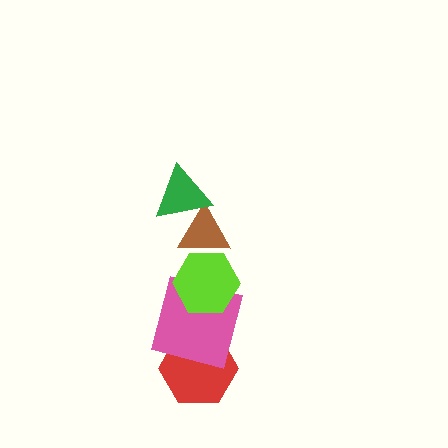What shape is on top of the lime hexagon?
The brown triangle is on top of the lime hexagon.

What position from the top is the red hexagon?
The red hexagon is 5th from the top.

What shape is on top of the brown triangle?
The green triangle is on top of the brown triangle.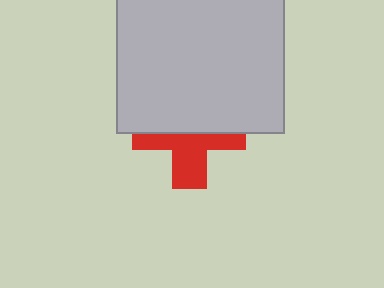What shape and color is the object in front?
The object in front is a light gray square.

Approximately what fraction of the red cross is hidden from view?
Roughly 52% of the red cross is hidden behind the light gray square.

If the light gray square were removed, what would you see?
You would see the complete red cross.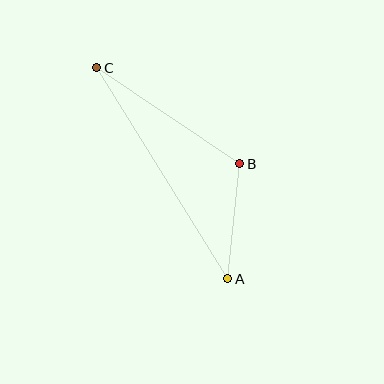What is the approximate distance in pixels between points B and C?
The distance between B and C is approximately 172 pixels.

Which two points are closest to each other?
Points A and B are closest to each other.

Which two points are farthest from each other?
Points A and C are farthest from each other.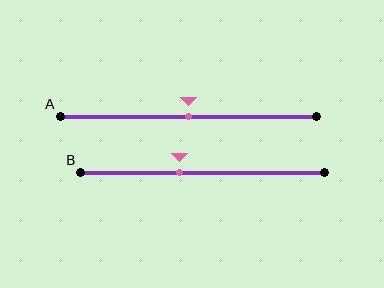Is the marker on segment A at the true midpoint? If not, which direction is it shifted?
Yes, the marker on segment A is at the true midpoint.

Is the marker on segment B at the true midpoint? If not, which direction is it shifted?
No, the marker on segment B is shifted to the left by about 10% of the segment length.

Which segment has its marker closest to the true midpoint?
Segment A has its marker closest to the true midpoint.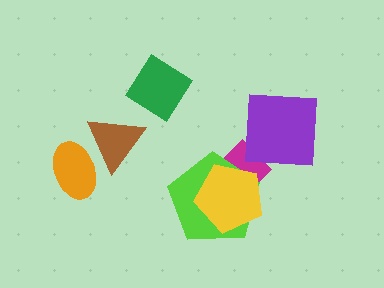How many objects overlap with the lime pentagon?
2 objects overlap with the lime pentagon.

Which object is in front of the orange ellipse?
The brown triangle is in front of the orange ellipse.